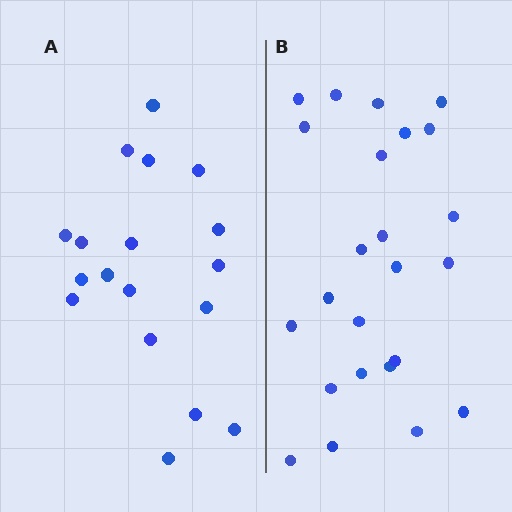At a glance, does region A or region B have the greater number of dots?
Region B (the right region) has more dots.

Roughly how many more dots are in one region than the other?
Region B has about 6 more dots than region A.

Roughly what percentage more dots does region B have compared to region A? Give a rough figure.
About 35% more.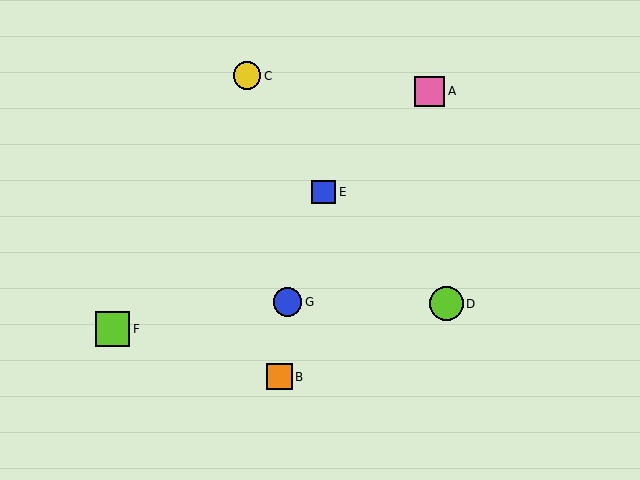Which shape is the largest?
The lime square (labeled F) is the largest.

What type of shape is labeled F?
Shape F is a lime square.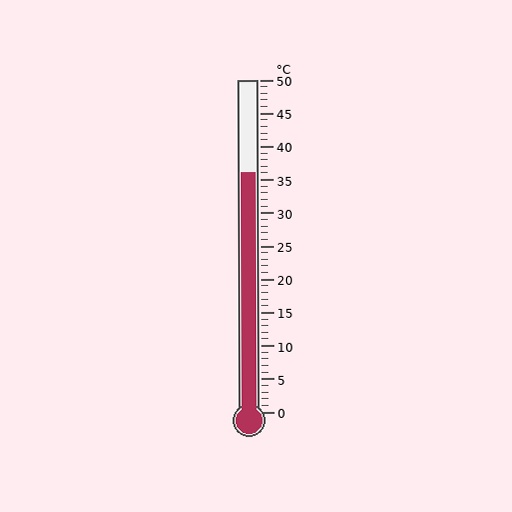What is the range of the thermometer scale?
The thermometer scale ranges from 0°C to 50°C.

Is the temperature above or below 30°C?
The temperature is above 30°C.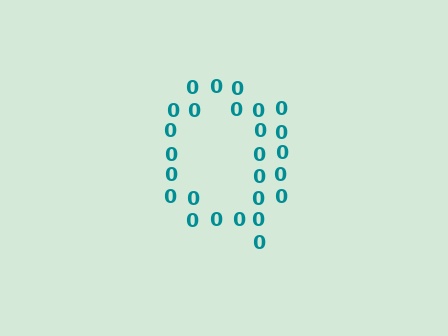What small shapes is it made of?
It is made of small digit 0's.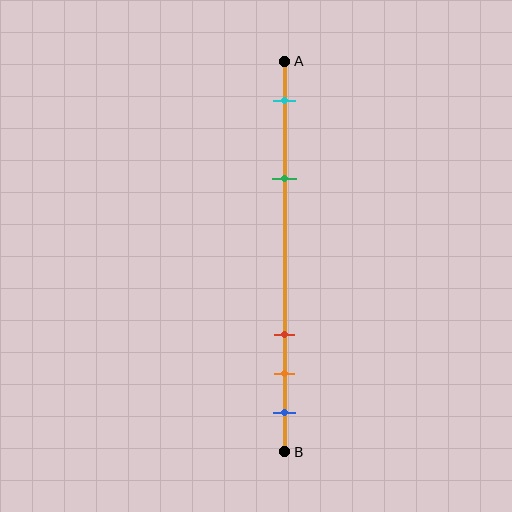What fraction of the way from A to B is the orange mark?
The orange mark is approximately 80% (0.8) of the way from A to B.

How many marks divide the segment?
There are 5 marks dividing the segment.